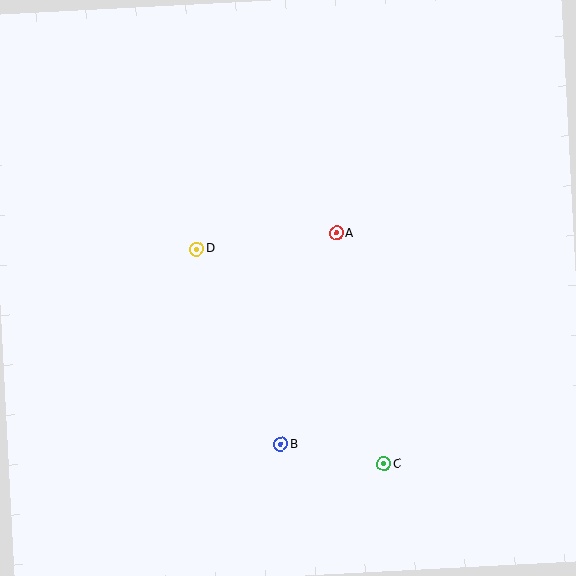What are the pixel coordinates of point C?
Point C is at (384, 464).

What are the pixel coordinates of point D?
Point D is at (197, 249).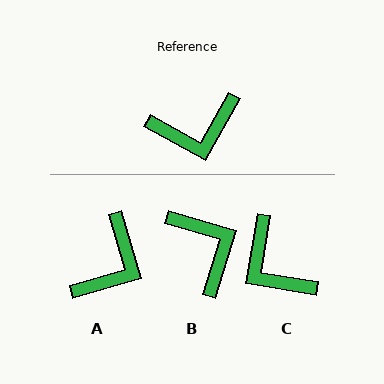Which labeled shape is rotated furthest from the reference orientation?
B, about 103 degrees away.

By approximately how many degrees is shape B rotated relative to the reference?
Approximately 103 degrees counter-clockwise.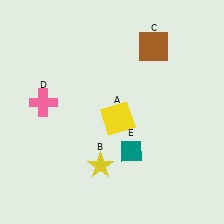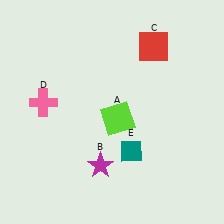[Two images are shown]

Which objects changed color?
A changed from yellow to lime. B changed from yellow to magenta. C changed from brown to red.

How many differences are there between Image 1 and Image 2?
There are 3 differences between the two images.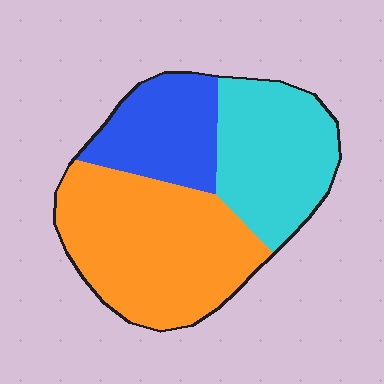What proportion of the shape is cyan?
Cyan takes up between a sixth and a third of the shape.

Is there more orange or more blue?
Orange.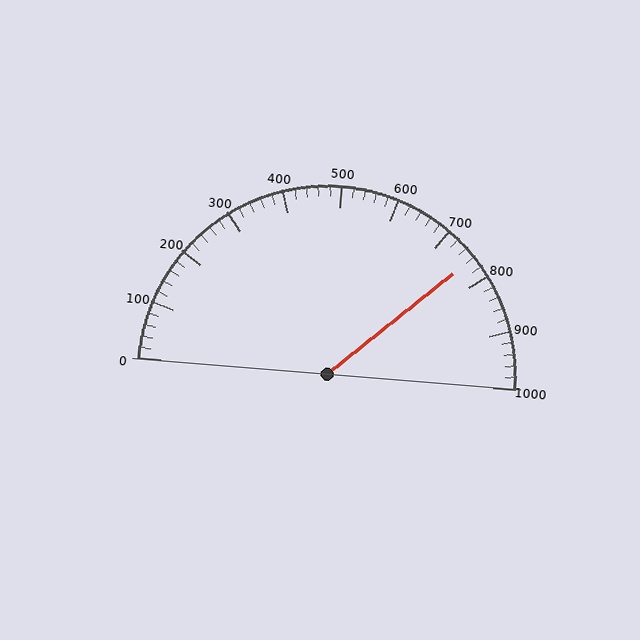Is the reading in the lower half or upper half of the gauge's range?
The reading is in the upper half of the range (0 to 1000).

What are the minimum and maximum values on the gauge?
The gauge ranges from 0 to 1000.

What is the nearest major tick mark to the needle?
The nearest major tick mark is 800.